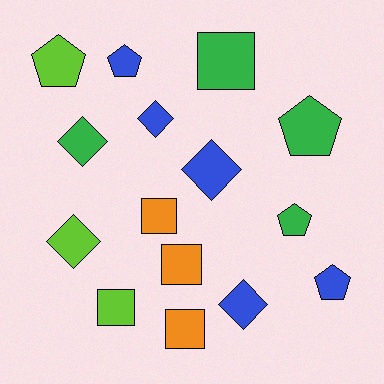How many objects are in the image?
There are 15 objects.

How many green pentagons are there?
There are 2 green pentagons.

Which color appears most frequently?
Blue, with 5 objects.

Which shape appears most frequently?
Diamond, with 5 objects.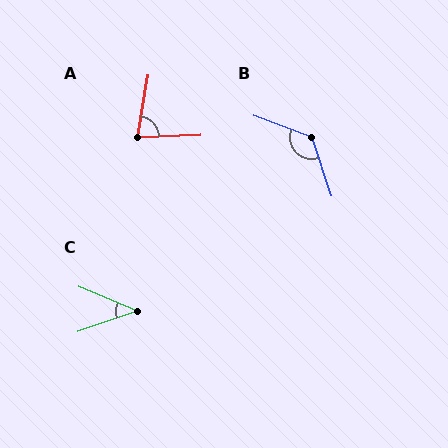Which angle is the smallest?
C, at approximately 41 degrees.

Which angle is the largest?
B, at approximately 129 degrees.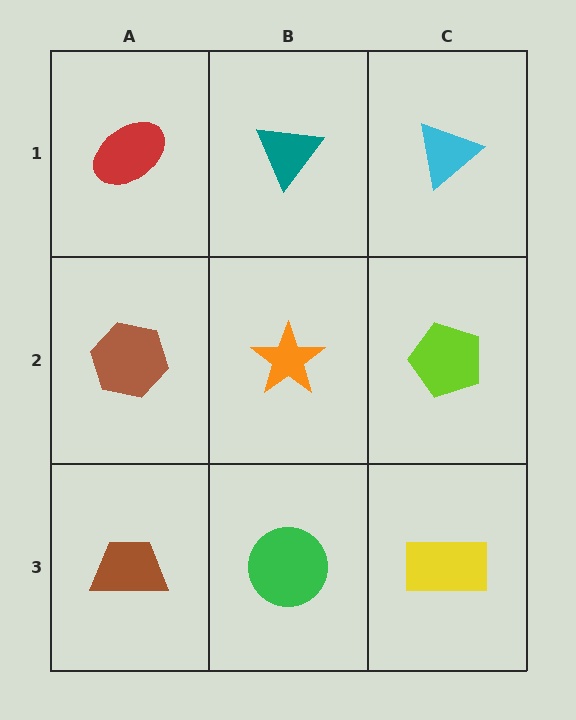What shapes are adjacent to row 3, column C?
A lime pentagon (row 2, column C), a green circle (row 3, column B).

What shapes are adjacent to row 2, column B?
A teal triangle (row 1, column B), a green circle (row 3, column B), a brown hexagon (row 2, column A), a lime pentagon (row 2, column C).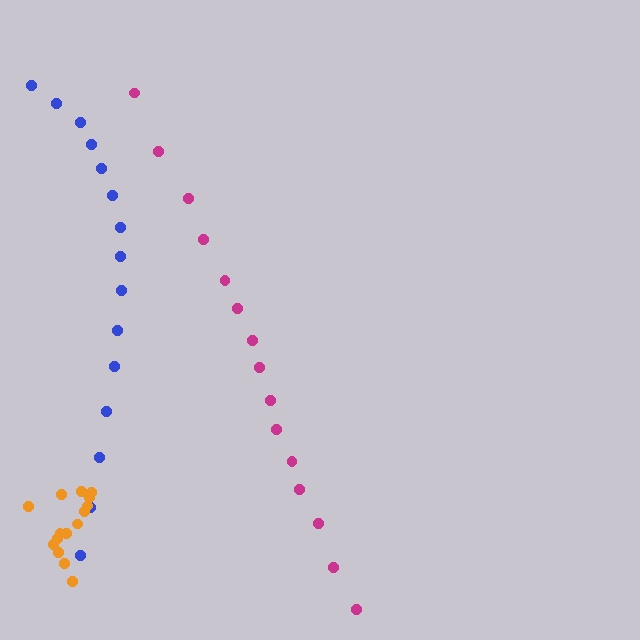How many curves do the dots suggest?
There are 3 distinct paths.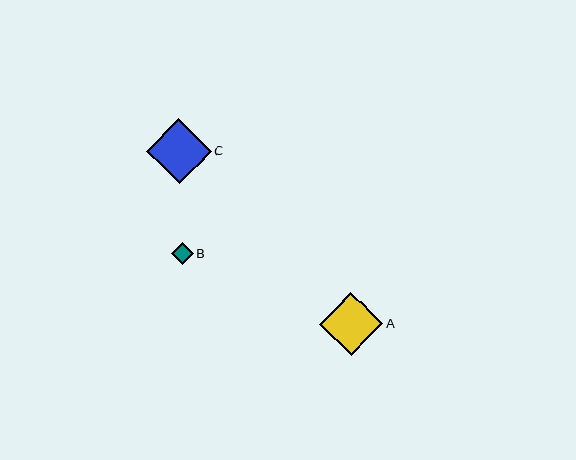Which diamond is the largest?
Diamond C is the largest with a size of approximately 65 pixels.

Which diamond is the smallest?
Diamond B is the smallest with a size of approximately 22 pixels.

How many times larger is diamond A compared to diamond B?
Diamond A is approximately 2.8 times the size of diamond B.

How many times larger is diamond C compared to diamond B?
Diamond C is approximately 2.9 times the size of diamond B.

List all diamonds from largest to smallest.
From largest to smallest: C, A, B.